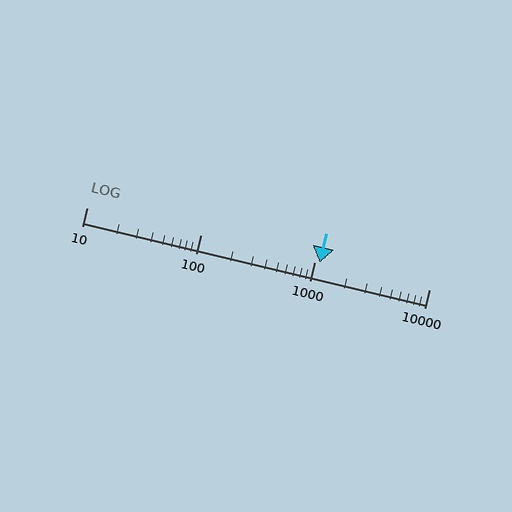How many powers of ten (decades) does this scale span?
The scale spans 3 decades, from 10 to 10000.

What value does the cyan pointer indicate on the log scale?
The pointer indicates approximately 1100.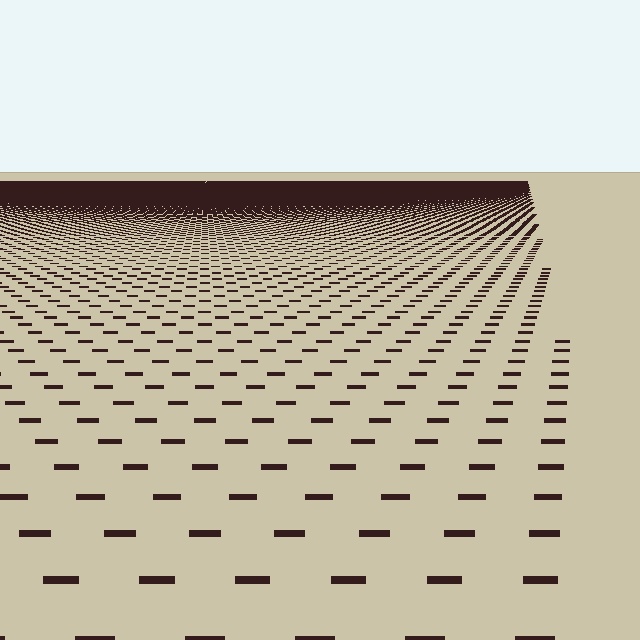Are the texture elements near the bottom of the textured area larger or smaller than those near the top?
Larger. Near the bottom, elements are closer to the viewer and appear at a bigger on-screen size.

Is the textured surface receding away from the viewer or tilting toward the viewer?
The surface is receding away from the viewer. Texture elements get smaller and denser toward the top.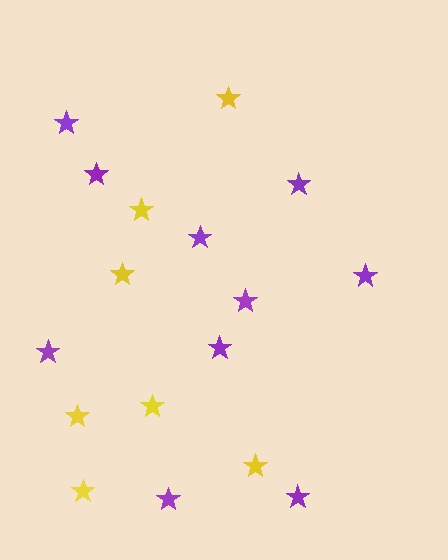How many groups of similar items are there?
There are 2 groups: one group of purple stars (10) and one group of yellow stars (7).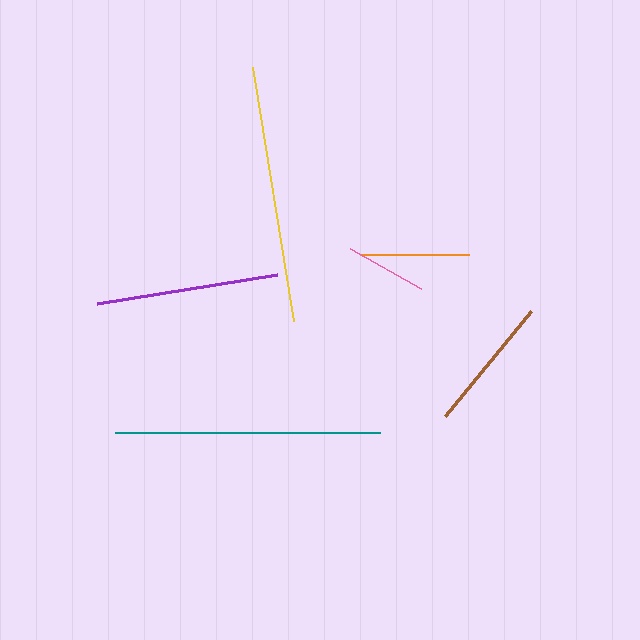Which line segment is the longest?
The teal line is the longest at approximately 265 pixels.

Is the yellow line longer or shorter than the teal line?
The teal line is longer than the yellow line.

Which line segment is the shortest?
The pink line is the shortest at approximately 81 pixels.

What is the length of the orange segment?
The orange segment is approximately 109 pixels long.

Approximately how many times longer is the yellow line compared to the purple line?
The yellow line is approximately 1.4 times the length of the purple line.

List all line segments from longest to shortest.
From longest to shortest: teal, yellow, purple, brown, orange, pink.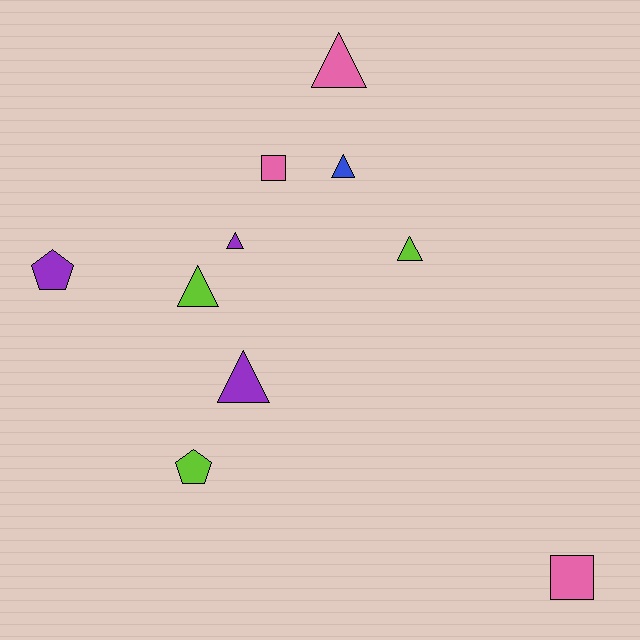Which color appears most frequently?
Lime, with 3 objects.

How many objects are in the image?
There are 10 objects.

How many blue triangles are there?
There is 1 blue triangle.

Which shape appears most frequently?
Triangle, with 6 objects.